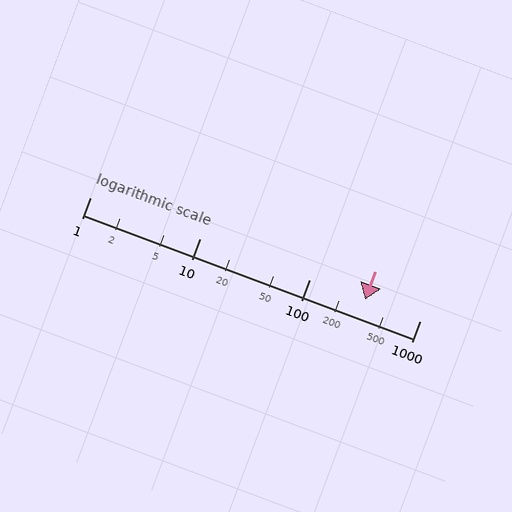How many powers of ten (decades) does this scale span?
The scale spans 3 decades, from 1 to 1000.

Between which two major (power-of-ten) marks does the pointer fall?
The pointer is between 100 and 1000.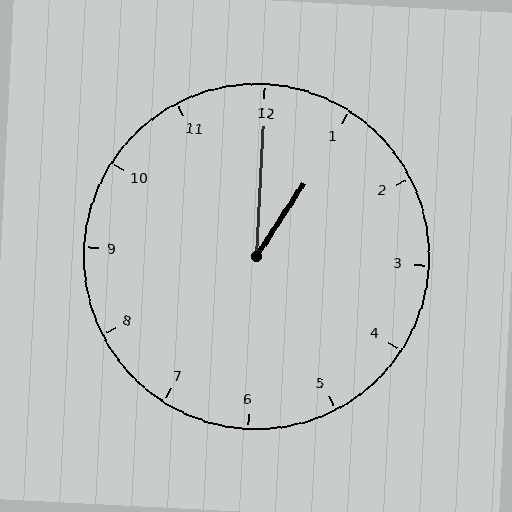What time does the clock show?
1:00.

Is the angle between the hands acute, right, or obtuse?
It is acute.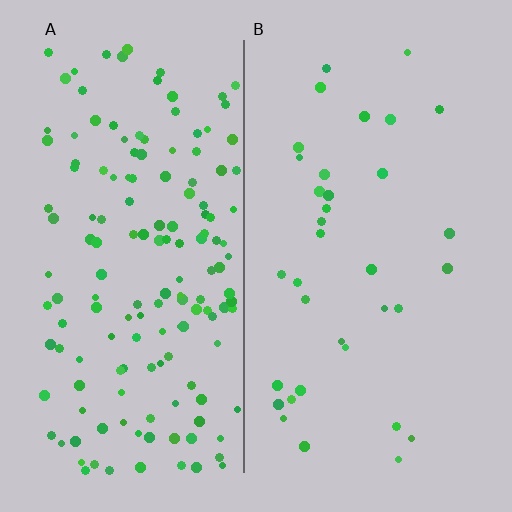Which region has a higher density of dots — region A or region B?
A (the left).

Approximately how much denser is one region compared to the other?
Approximately 4.4× — region A over region B.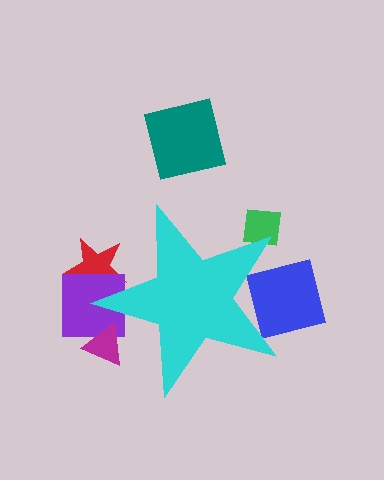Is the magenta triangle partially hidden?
Yes, the magenta triangle is partially hidden behind the cyan star.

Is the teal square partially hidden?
No, the teal square is fully visible.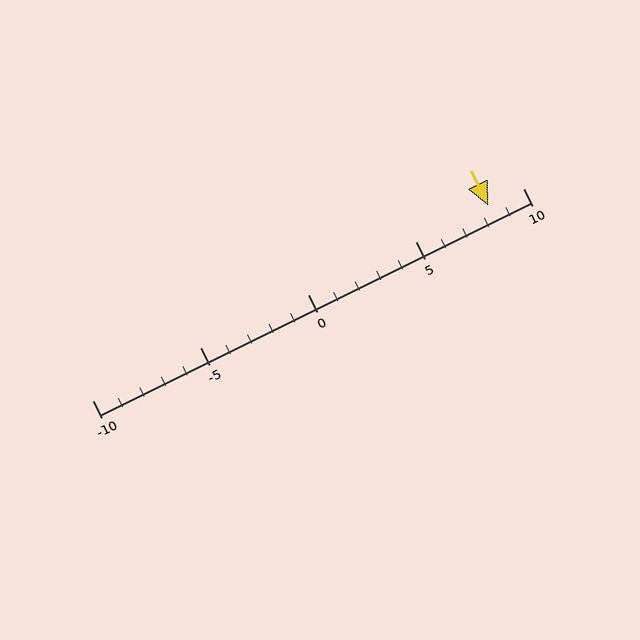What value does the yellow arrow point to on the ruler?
The yellow arrow points to approximately 8.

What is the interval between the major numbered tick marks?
The major tick marks are spaced 5 units apart.